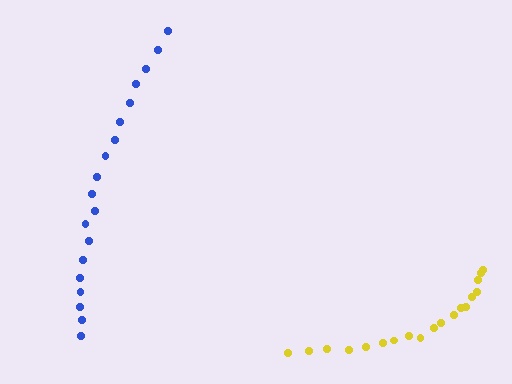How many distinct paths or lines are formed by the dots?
There are 2 distinct paths.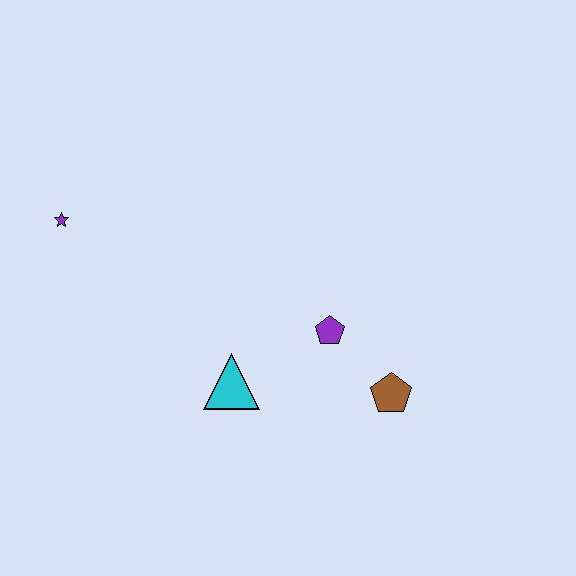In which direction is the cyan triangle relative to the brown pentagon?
The cyan triangle is to the left of the brown pentagon.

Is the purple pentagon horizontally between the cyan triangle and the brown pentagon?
Yes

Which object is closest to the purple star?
The cyan triangle is closest to the purple star.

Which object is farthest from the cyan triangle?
The purple star is farthest from the cyan triangle.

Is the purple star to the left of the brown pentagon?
Yes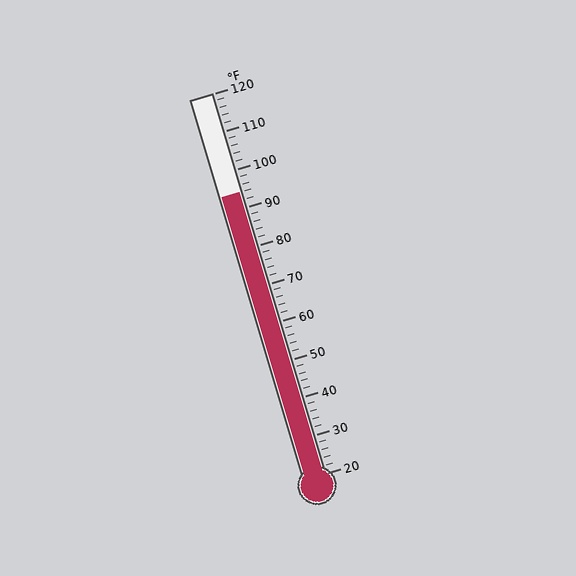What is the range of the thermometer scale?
The thermometer scale ranges from 20°F to 120°F.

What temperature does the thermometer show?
The thermometer shows approximately 94°F.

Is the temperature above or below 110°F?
The temperature is below 110°F.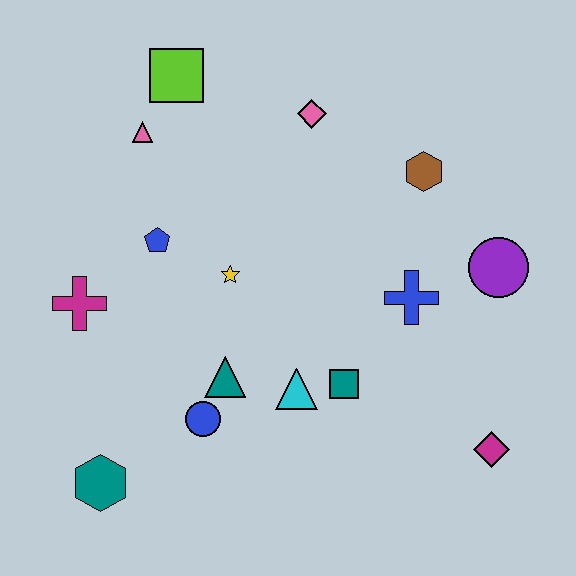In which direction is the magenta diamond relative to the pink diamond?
The magenta diamond is below the pink diamond.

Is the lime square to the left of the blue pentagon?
No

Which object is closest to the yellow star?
The blue pentagon is closest to the yellow star.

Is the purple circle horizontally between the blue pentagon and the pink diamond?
No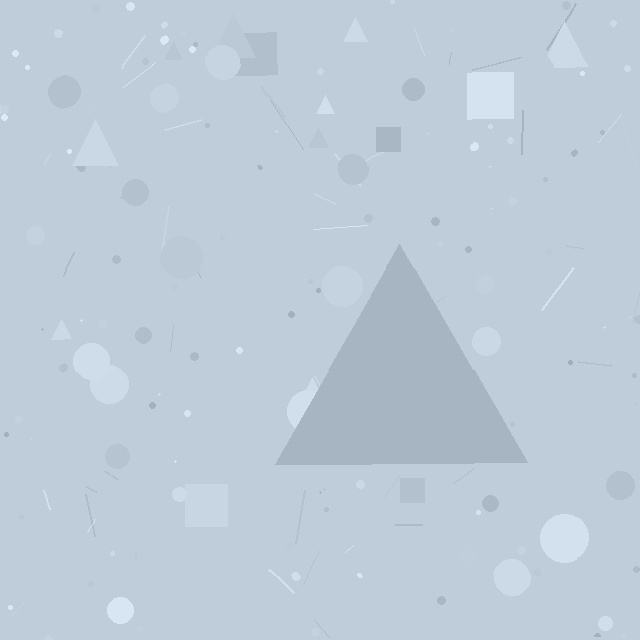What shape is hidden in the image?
A triangle is hidden in the image.